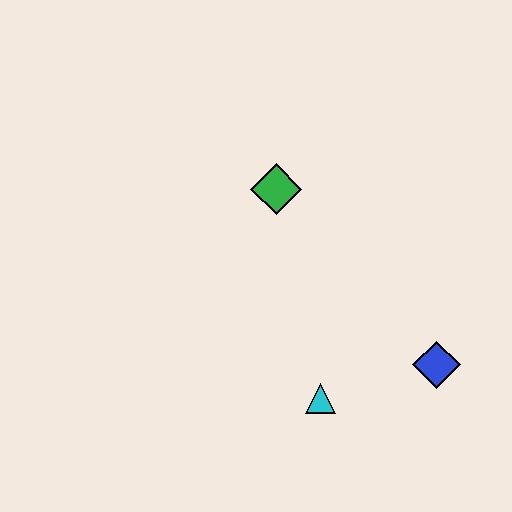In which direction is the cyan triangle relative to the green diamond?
The cyan triangle is below the green diamond.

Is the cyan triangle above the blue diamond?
No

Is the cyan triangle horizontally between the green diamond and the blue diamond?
Yes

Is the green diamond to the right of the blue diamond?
No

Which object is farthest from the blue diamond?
The green diamond is farthest from the blue diamond.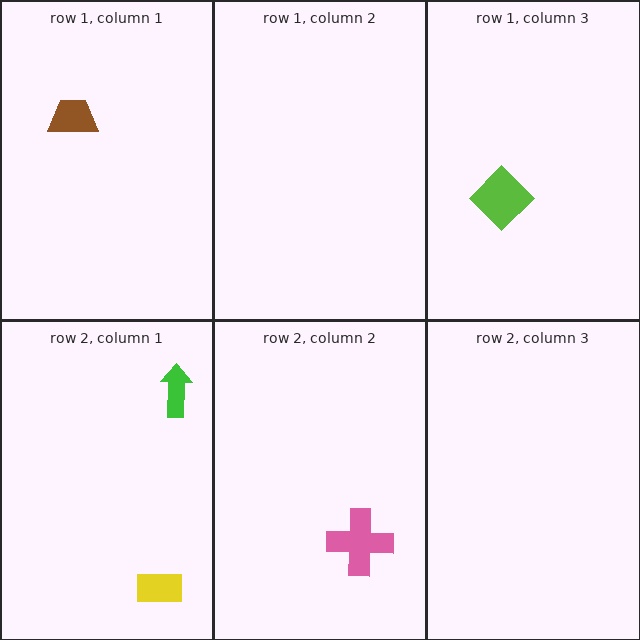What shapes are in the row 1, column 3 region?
The lime diamond.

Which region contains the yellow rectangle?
The row 2, column 1 region.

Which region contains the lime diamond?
The row 1, column 3 region.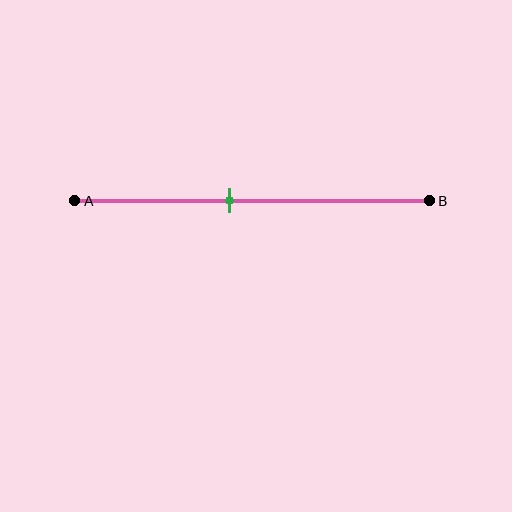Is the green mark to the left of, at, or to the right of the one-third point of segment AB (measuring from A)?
The green mark is to the right of the one-third point of segment AB.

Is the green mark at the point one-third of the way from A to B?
No, the mark is at about 45% from A, not at the 33% one-third point.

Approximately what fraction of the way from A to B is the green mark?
The green mark is approximately 45% of the way from A to B.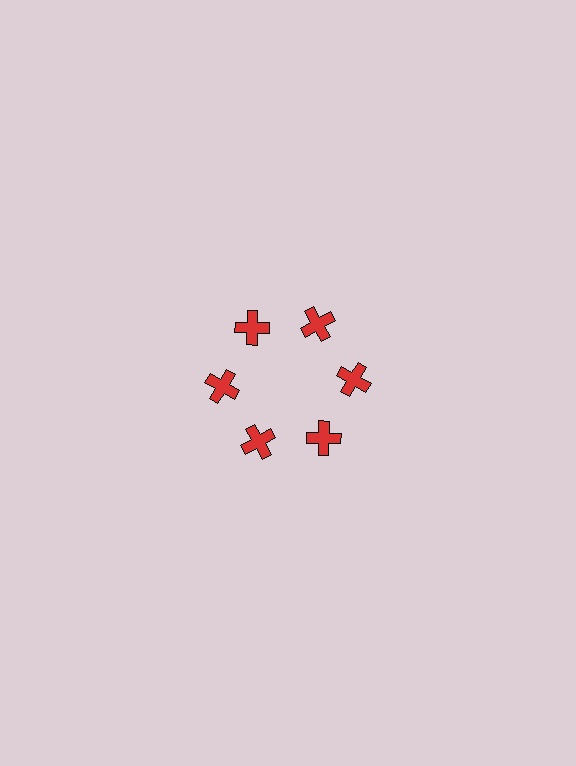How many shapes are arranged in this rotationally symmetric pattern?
There are 6 shapes, arranged in 6 groups of 1.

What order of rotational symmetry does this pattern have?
This pattern has 6-fold rotational symmetry.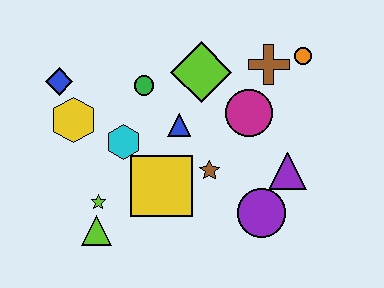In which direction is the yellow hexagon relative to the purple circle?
The yellow hexagon is to the left of the purple circle.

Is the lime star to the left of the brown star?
Yes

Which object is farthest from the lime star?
The orange circle is farthest from the lime star.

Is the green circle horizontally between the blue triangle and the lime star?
Yes